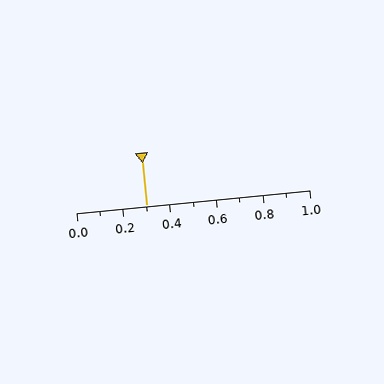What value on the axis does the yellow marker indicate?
The marker indicates approximately 0.3.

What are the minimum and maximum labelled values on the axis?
The axis runs from 0.0 to 1.0.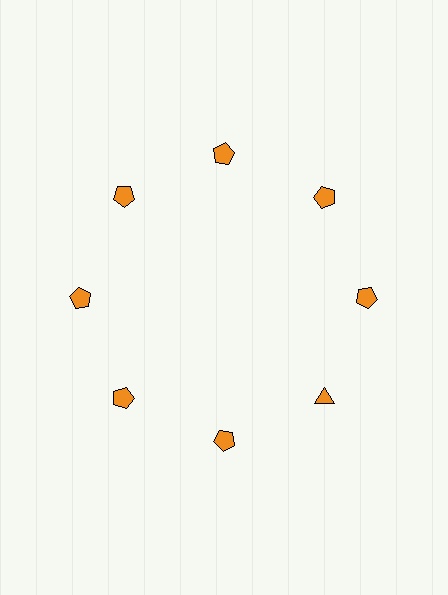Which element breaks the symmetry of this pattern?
The orange triangle at roughly the 4 o'clock position breaks the symmetry. All other shapes are orange pentagons.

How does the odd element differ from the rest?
It has a different shape: triangle instead of pentagon.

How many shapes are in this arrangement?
There are 8 shapes arranged in a ring pattern.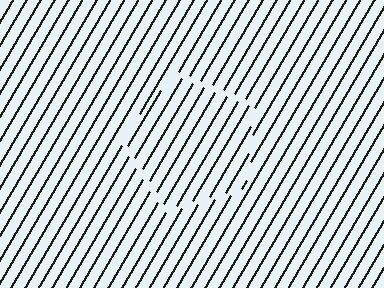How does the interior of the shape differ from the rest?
The interior of the shape contains the same grating, shifted by half a period — the contour is defined by the phase discontinuity where line-ends from the inner and outer gratings abut.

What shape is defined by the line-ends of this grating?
An illusory pentagon. The interior of the shape contains the same grating, shifted by half a period — the contour is defined by the phase discontinuity where line-ends from the inner and outer gratings abut.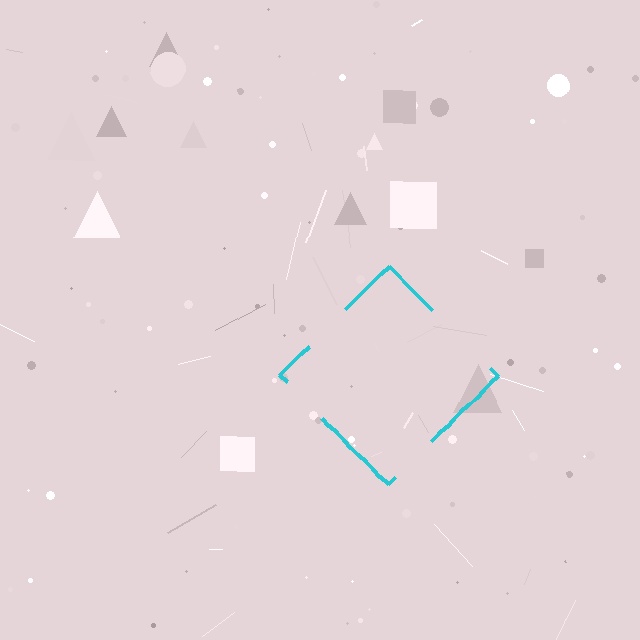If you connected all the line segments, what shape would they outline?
They would outline a diamond.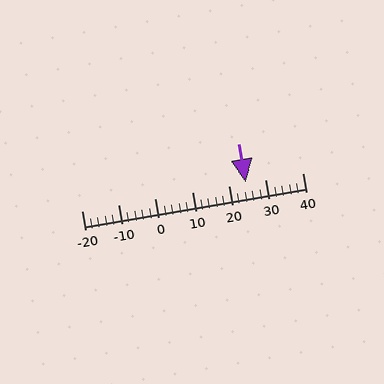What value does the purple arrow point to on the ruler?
The purple arrow points to approximately 25.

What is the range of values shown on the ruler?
The ruler shows values from -20 to 40.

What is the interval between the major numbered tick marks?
The major tick marks are spaced 10 units apart.